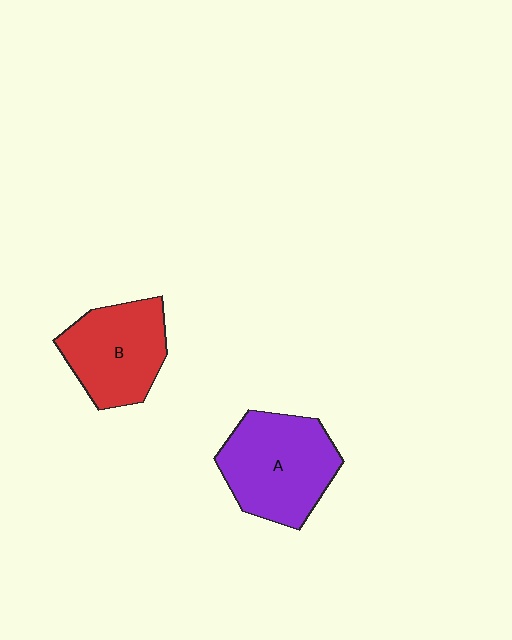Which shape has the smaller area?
Shape B (red).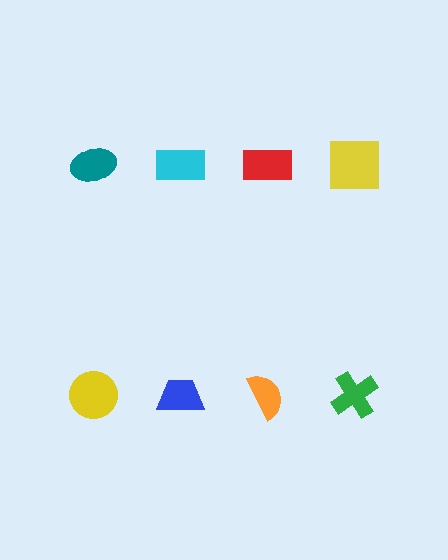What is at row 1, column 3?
A red rectangle.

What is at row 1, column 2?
A cyan rectangle.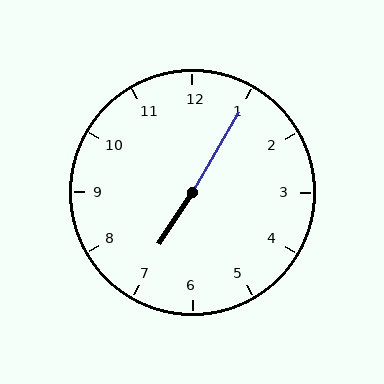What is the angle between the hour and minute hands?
Approximately 178 degrees.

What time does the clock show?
7:05.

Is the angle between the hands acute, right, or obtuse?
It is obtuse.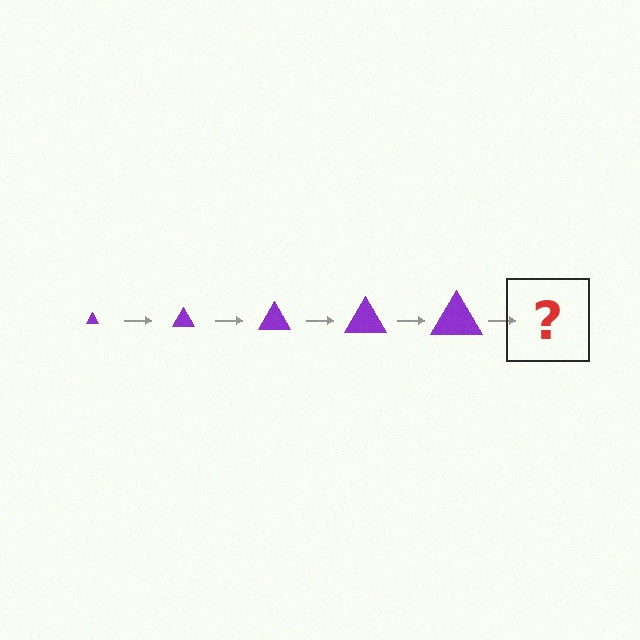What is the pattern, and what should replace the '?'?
The pattern is that the triangle gets progressively larger each step. The '?' should be a purple triangle, larger than the previous one.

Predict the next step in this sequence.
The next step is a purple triangle, larger than the previous one.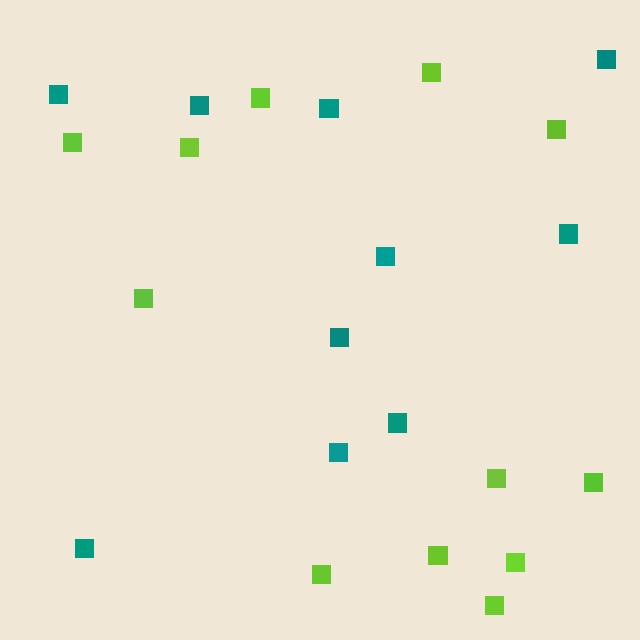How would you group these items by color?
There are 2 groups: one group of lime squares (12) and one group of teal squares (10).